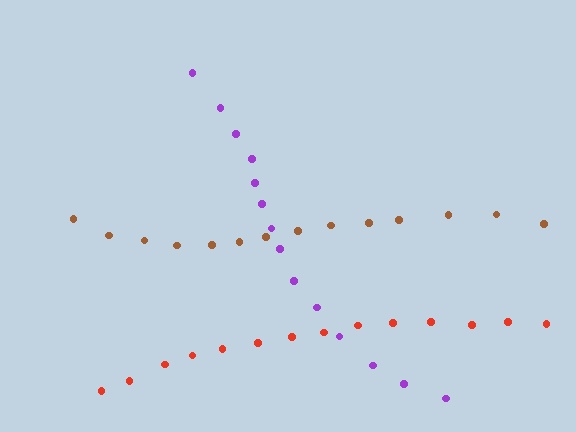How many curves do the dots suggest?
There are 3 distinct paths.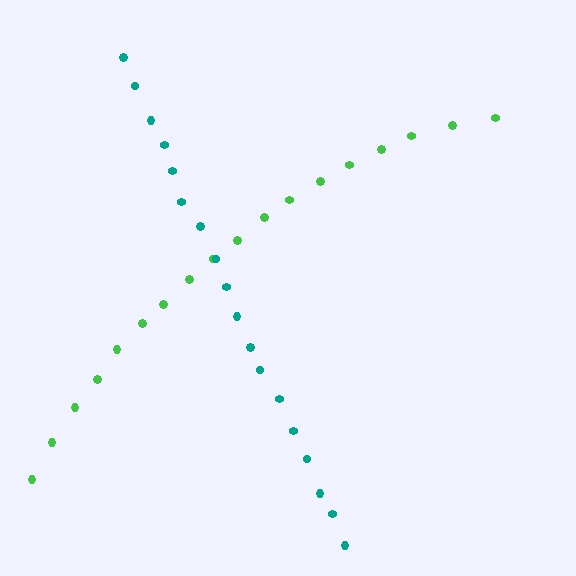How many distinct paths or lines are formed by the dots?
There are 2 distinct paths.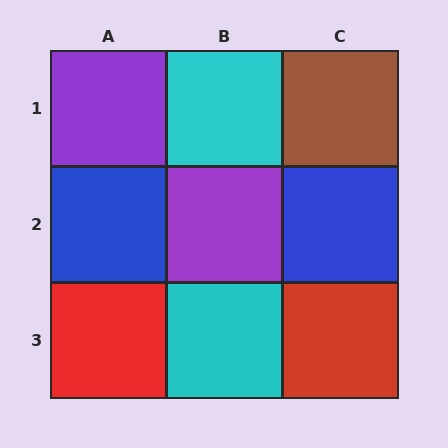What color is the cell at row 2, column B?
Purple.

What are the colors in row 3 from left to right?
Red, cyan, red.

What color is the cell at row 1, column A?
Purple.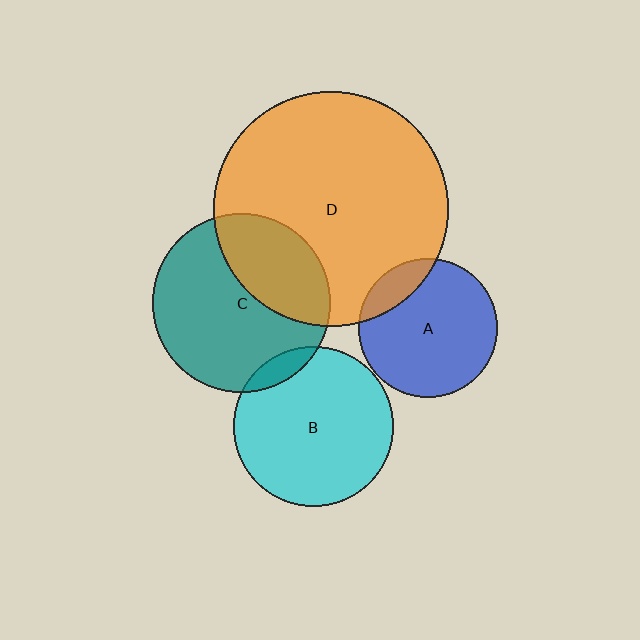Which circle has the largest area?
Circle D (orange).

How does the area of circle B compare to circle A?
Approximately 1.3 times.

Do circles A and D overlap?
Yes.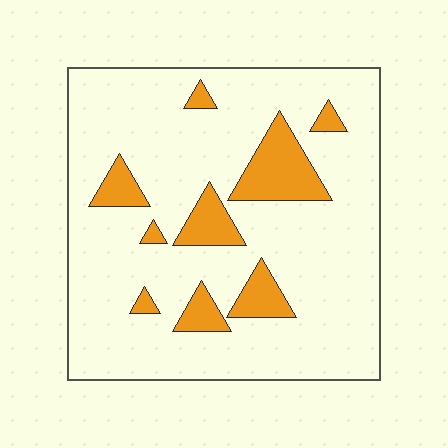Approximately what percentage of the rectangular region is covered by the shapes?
Approximately 15%.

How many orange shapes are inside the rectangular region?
9.